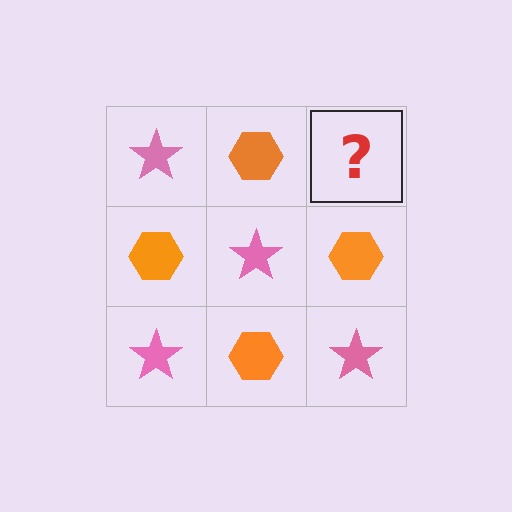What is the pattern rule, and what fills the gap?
The rule is that it alternates pink star and orange hexagon in a checkerboard pattern. The gap should be filled with a pink star.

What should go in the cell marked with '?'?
The missing cell should contain a pink star.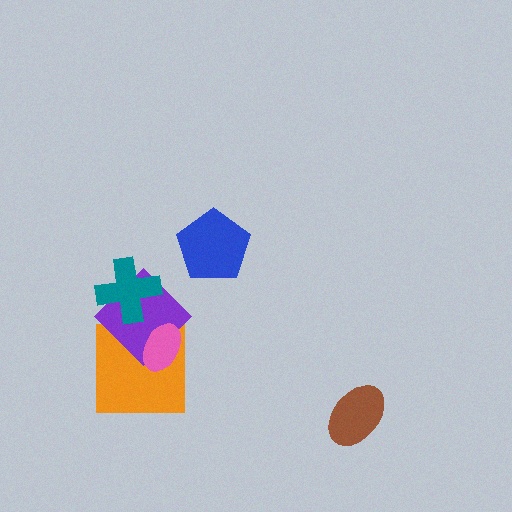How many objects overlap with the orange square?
2 objects overlap with the orange square.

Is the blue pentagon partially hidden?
No, no other shape covers it.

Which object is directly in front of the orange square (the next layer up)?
The purple diamond is directly in front of the orange square.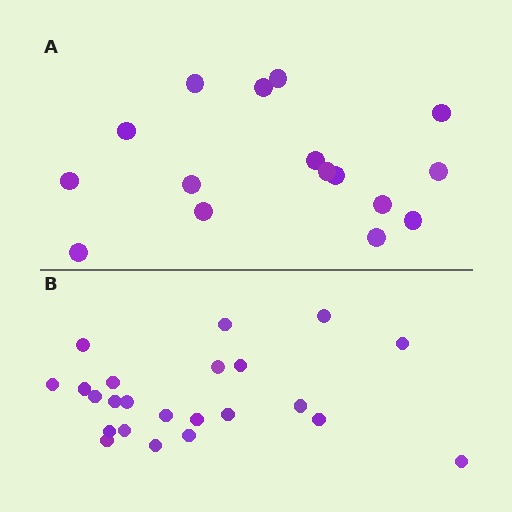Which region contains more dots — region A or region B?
Region B (the bottom region) has more dots.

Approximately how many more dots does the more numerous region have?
Region B has roughly 8 or so more dots than region A.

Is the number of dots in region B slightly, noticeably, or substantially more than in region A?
Region B has noticeably more, but not dramatically so. The ratio is roughly 1.4 to 1.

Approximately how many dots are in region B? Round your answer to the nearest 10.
About 20 dots. (The exact count is 23, which rounds to 20.)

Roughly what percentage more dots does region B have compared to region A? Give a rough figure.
About 45% more.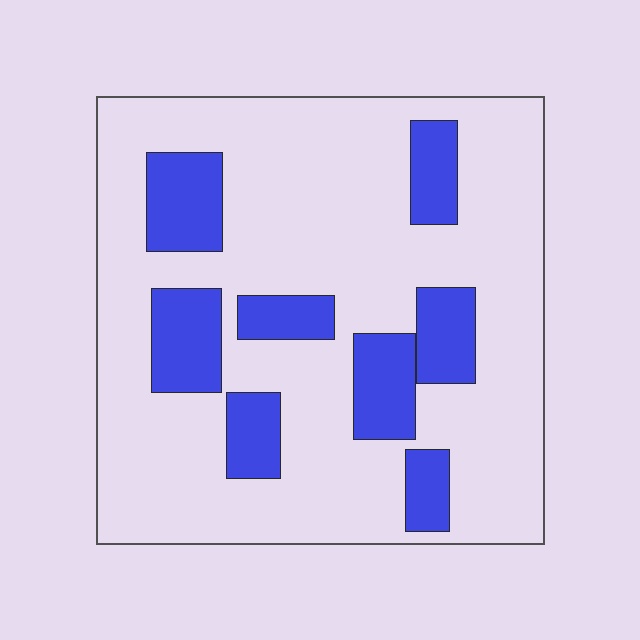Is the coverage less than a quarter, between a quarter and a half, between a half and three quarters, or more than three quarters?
Less than a quarter.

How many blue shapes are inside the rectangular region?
8.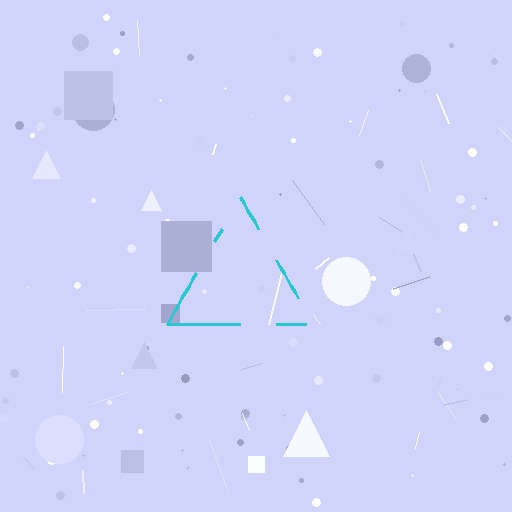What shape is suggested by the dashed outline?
The dashed outline suggests a triangle.